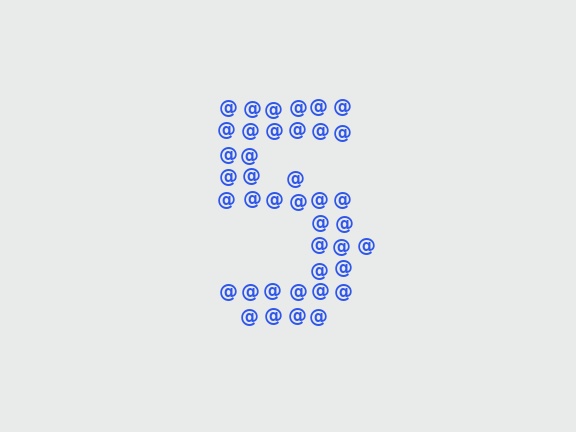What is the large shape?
The large shape is the digit 5.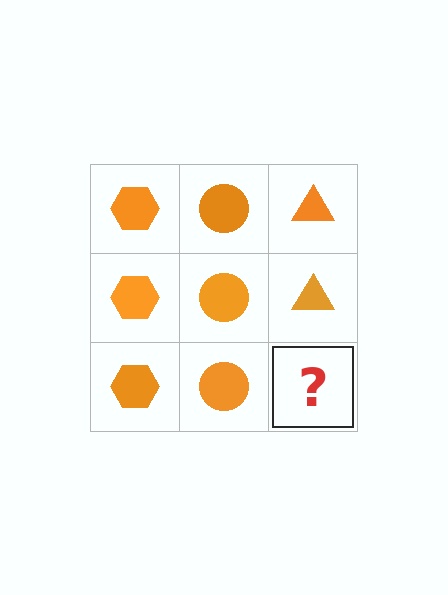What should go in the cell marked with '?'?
The missing cell should contain an orange triangle.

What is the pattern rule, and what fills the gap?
The rule is that each column has a consistent shape. The gap should be filled with an orange triangle.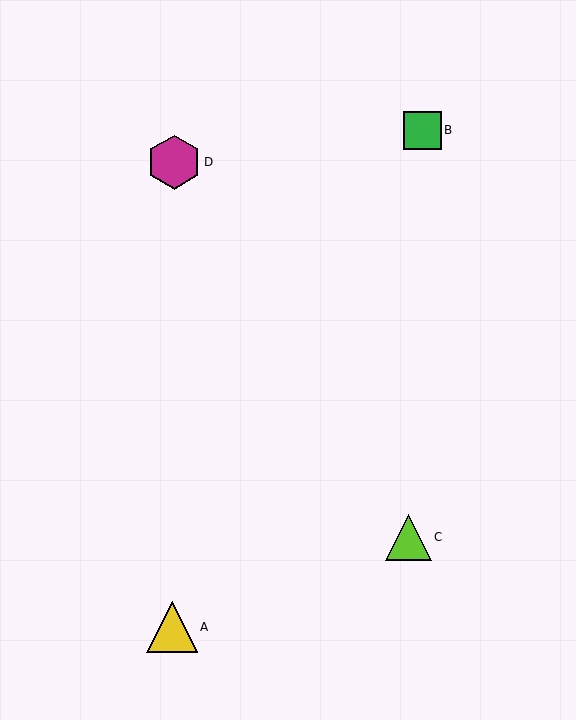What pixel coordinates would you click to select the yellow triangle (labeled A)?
Click at (172, 627) to select the yellow triangle A.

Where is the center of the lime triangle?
The center of the lime triangle is at (408, 537).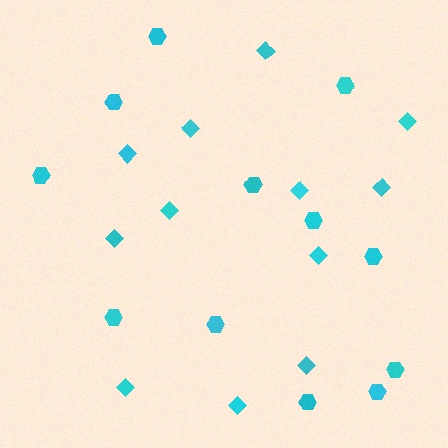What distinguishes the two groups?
There are 2 groups: one group of hexagons (12) and one group of diamonds (12).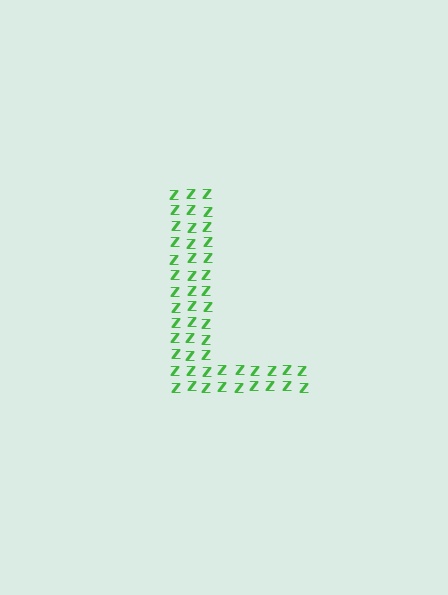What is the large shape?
The large shape is the letter L.